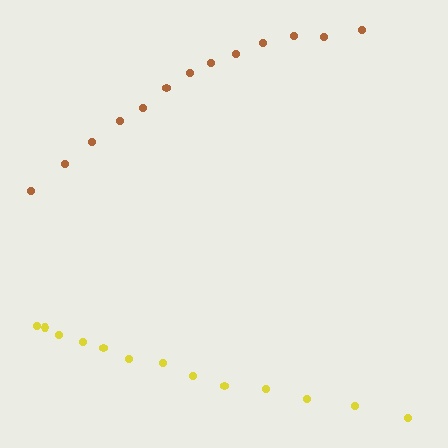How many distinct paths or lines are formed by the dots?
There are 2 distinct paths.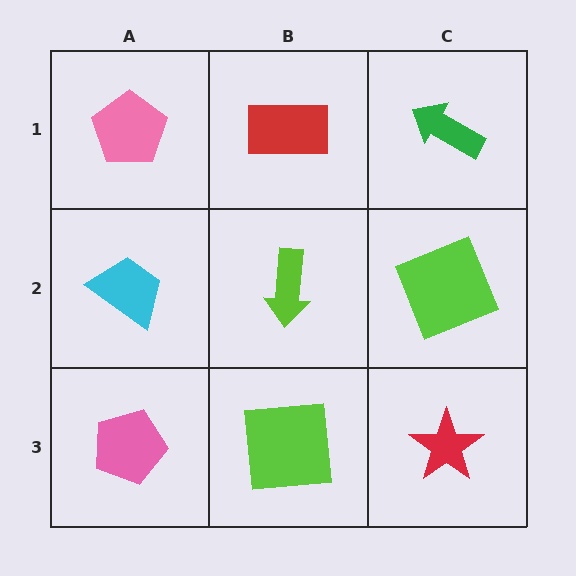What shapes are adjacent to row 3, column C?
A lime square (row 2, column C), a lime square (row 3, column B).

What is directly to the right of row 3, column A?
A lime square.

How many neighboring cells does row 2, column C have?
3.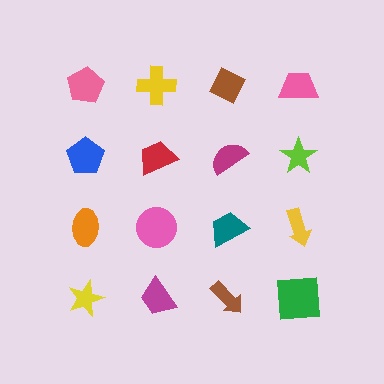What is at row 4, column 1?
A yellow star.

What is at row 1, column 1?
A pink pentagon.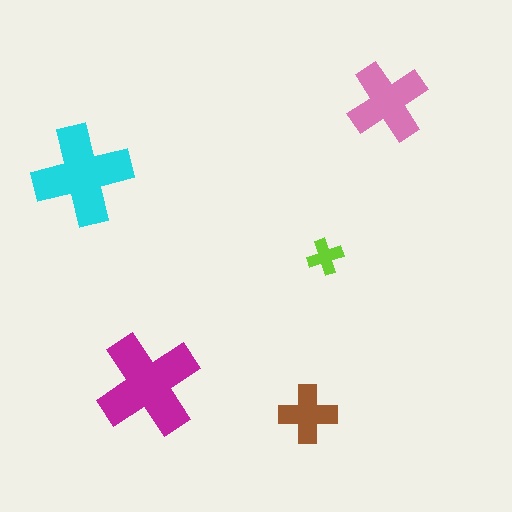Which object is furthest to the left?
The cyan cross is leftmost.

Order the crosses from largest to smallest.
the magenta one, the cyan one, the pink one, the brown one, the lime one.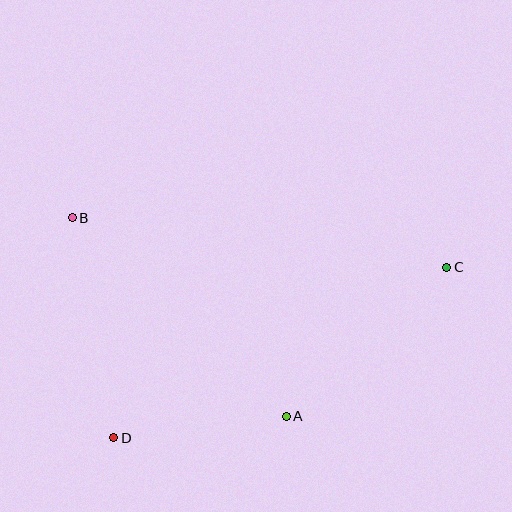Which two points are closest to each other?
Points A and D are closest to each other.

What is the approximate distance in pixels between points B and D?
The distance between B and D is approximately 224 pixels.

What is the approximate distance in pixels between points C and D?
The distance between C and D is approximately 374 pixels.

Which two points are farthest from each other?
Points B and C are farthest from each other.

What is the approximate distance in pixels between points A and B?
The distance between A and B is approximately 292 pixels.